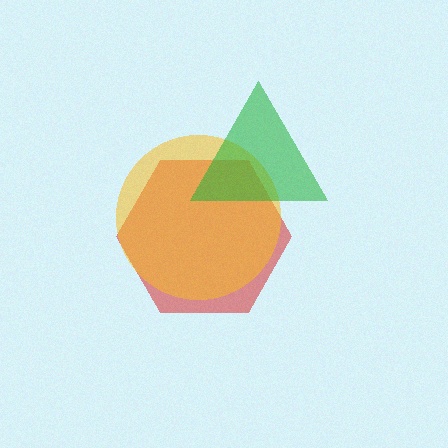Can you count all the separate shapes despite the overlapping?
Yes, there are 3 separate shapes.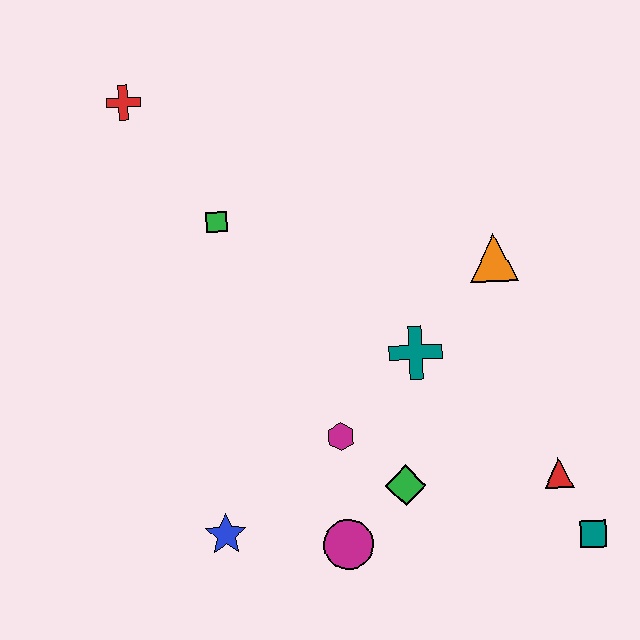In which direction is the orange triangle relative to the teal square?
The orange triangle is above the teal square.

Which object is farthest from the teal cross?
The red cross is farthest from the teal cross.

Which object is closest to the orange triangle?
The teal cross is closest to the orange triangle.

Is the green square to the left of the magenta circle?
Yes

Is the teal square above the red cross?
No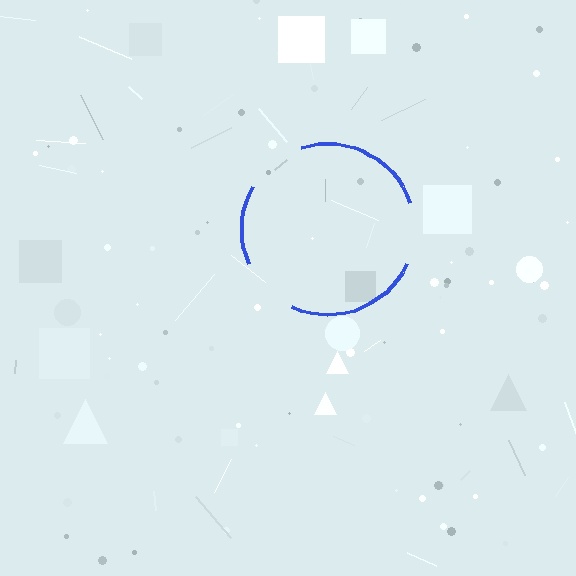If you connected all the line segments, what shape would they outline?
They would outline a circle.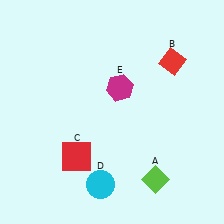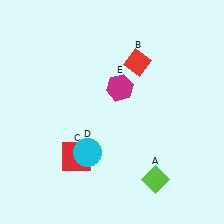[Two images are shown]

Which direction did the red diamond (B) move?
The red diamond (B) moved left.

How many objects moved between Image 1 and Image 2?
2 objects moved between the two images.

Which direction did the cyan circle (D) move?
The cyan circle (D) moved up.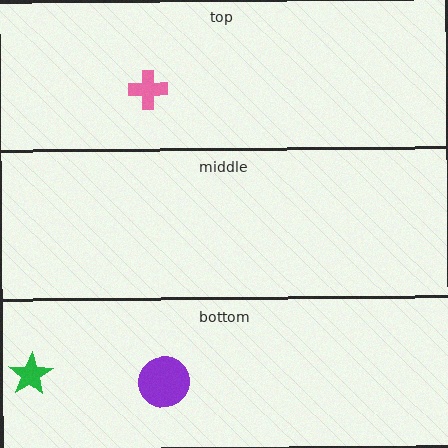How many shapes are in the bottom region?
2.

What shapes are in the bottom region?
The purple circle, the green star.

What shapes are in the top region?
The pink cross.